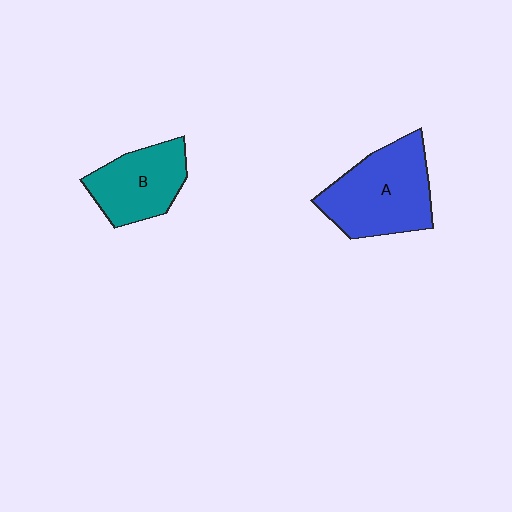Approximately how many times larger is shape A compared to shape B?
Approximately 1.4 times.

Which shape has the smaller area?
Shape B (teal).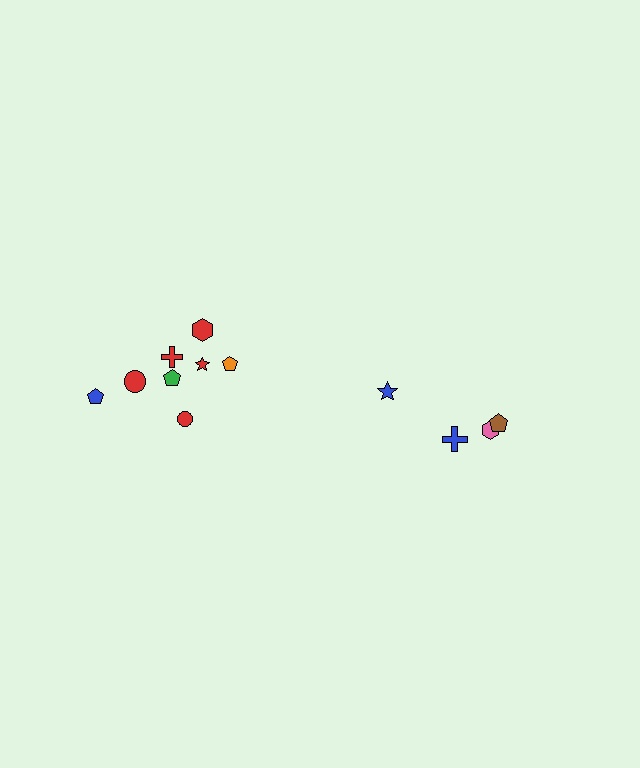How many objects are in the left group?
There are 8 objects.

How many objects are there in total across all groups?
There are 12 objects.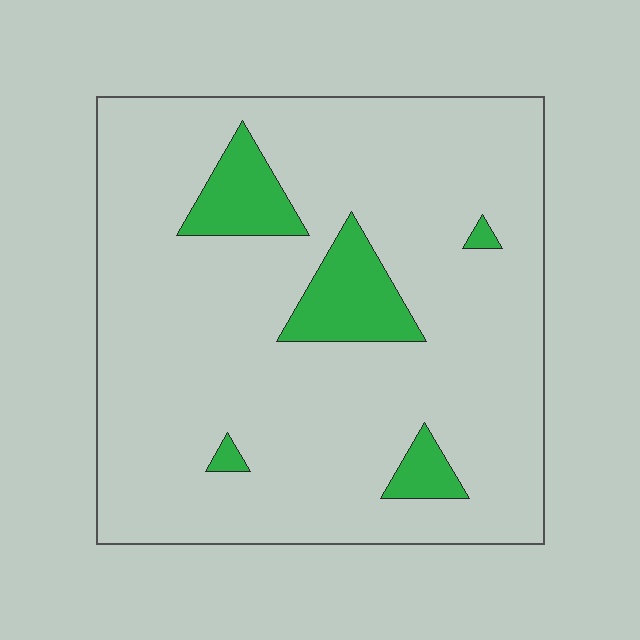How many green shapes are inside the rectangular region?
5.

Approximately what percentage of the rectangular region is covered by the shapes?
Approximately 10%.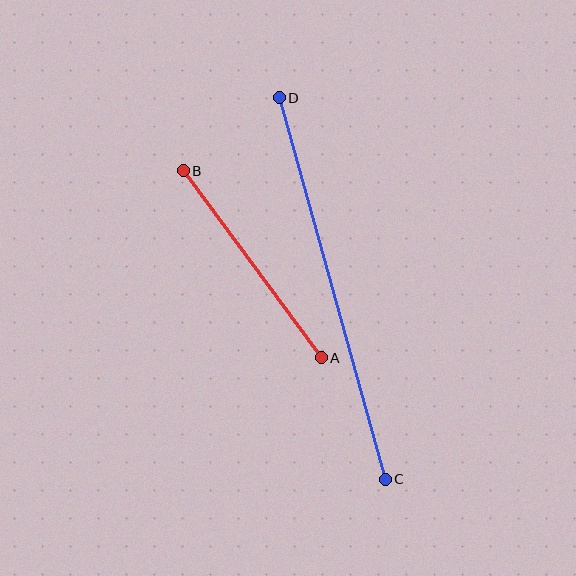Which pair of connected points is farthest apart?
Points C and D are farthest apart.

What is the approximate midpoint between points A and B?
The midpoint is at approximately (252, 264) pixels.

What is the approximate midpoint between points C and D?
The midpoint is at approximately (332, 289) pixels.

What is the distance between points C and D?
The distance is approximately 396 pixels.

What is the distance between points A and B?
The distance is approximately 233 pixels.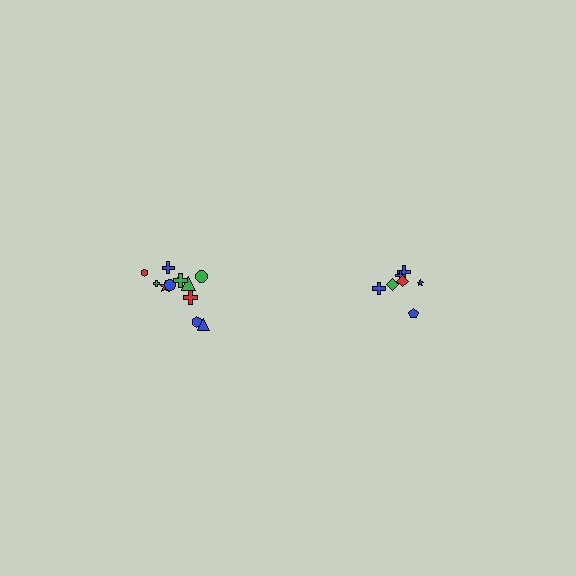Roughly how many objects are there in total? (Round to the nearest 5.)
Roughly 20 objects in total.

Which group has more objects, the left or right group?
The left group.